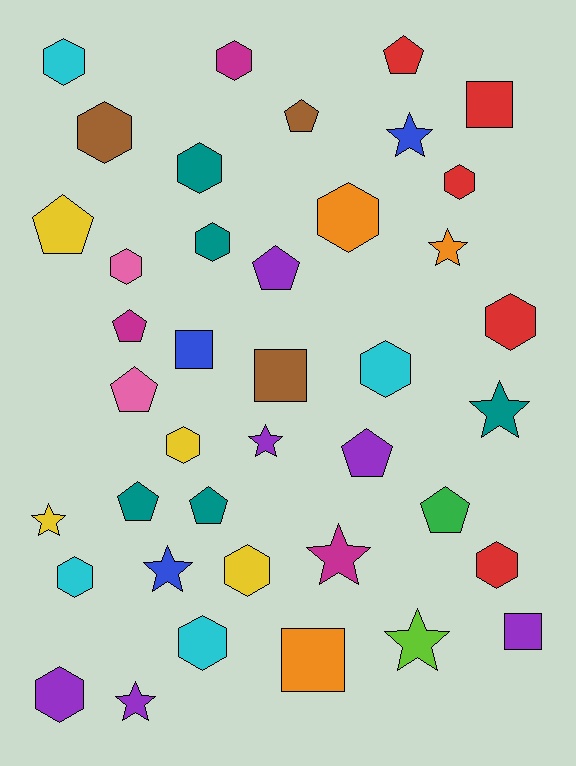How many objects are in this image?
There are 40 objects.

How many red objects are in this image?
There are 5 red objects.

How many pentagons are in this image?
There are 10 pentagons.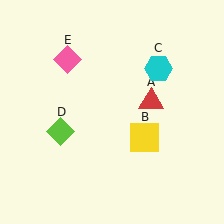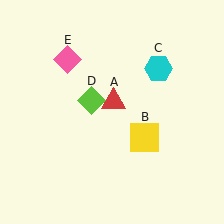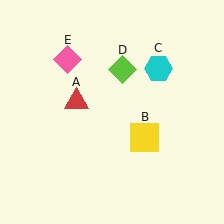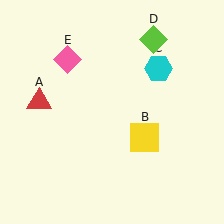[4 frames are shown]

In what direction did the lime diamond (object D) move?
The lime diamond (object D) moved up and to the right.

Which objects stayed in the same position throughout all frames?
Yellow square (object B) and cyan hexagon (object C) and pink diamond (object E) remained stationary.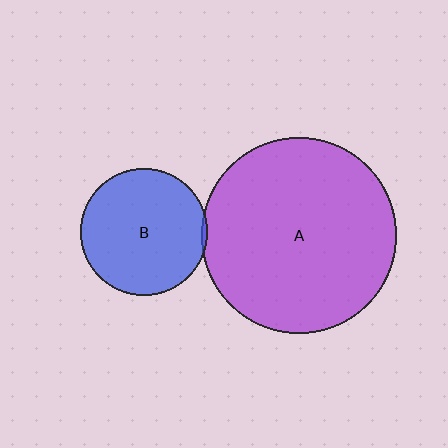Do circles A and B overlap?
Yes.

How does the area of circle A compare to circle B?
Approximately 2.4 times.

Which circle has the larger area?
Circle A (purple).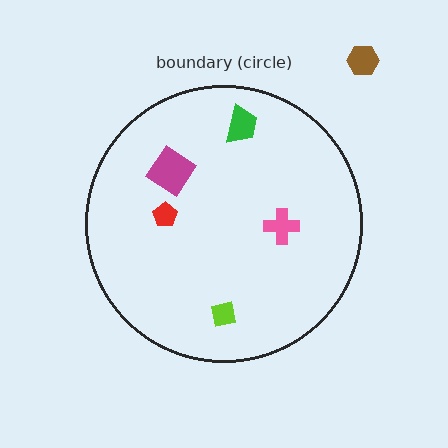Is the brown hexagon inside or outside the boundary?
Outside.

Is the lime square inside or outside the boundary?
Inside.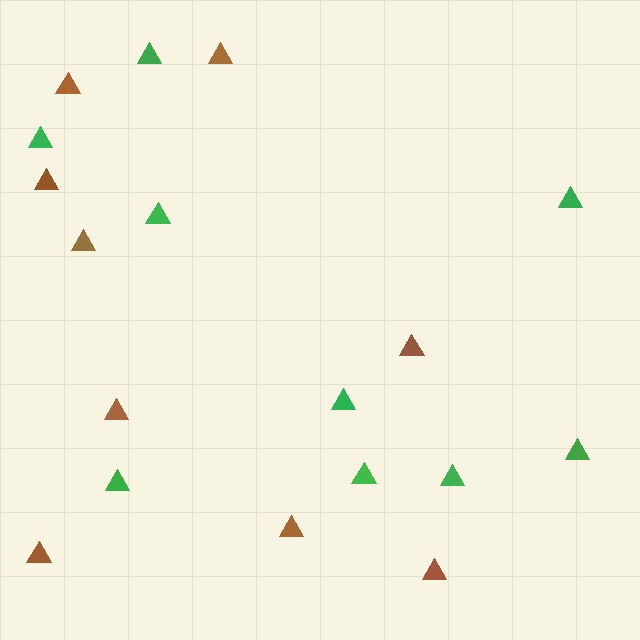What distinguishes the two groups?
There are 2 groups: one group of green triangles (9) and one group of brown triangles (9).